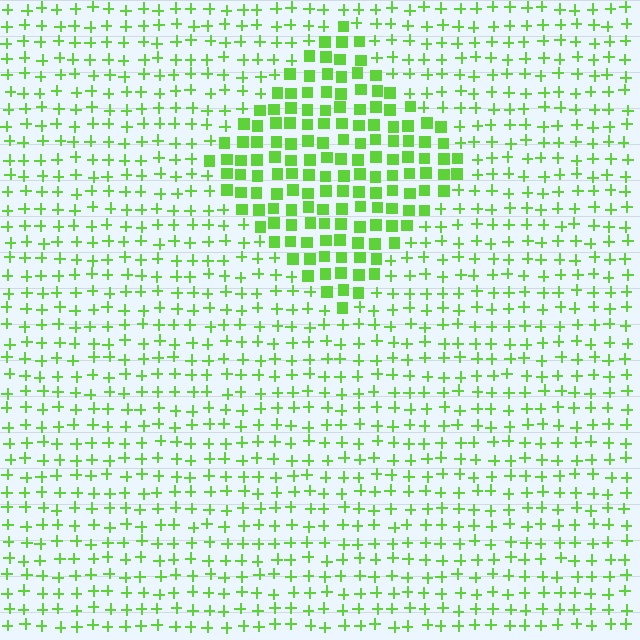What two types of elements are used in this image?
The image uses squares inside the diamond region and plus signs outside it.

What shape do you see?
I see a diamond.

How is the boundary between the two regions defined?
The boundary is defined by a change in element shape: squares inside vs. plus signs outside. All elements share the same color and spacing.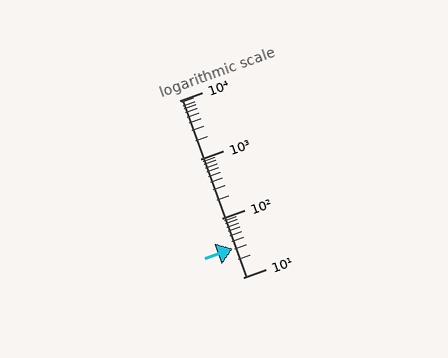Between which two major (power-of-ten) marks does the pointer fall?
The pointer is between 10 and 100.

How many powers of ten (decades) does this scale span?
The scale spans 3 decades, from 10 to 10000.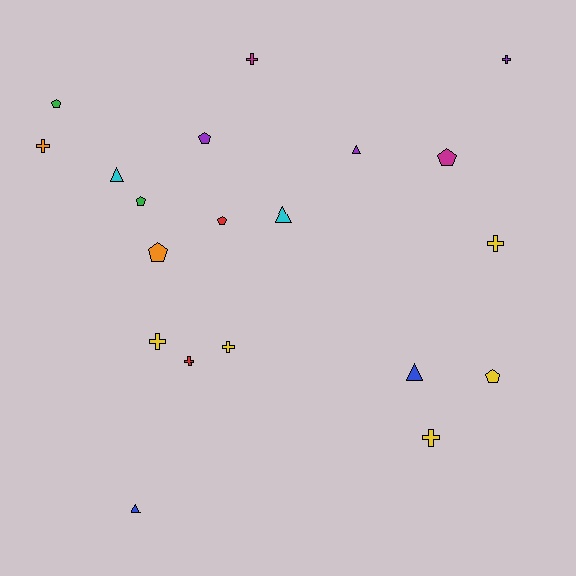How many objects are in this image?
There are 20 objects.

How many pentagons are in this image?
There are 7 pentagons.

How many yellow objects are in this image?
There are 5 yellow objects.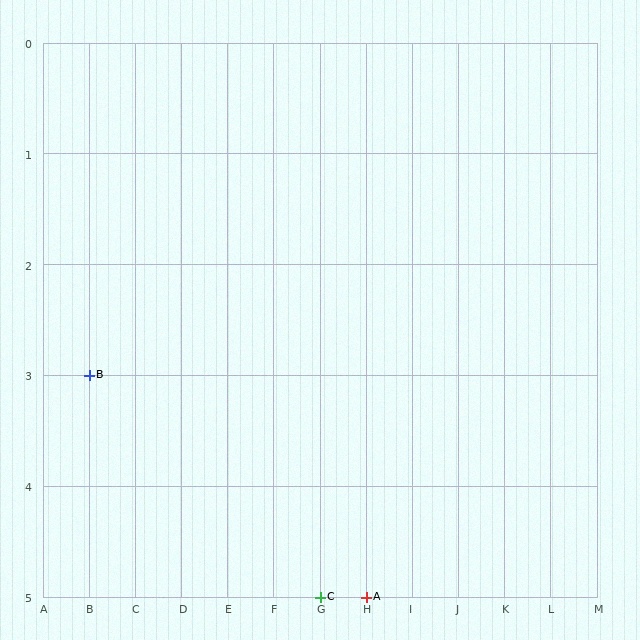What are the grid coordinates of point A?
Point A is at grid coordinates (H, 5).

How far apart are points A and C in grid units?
Points A and C are 1 column apart.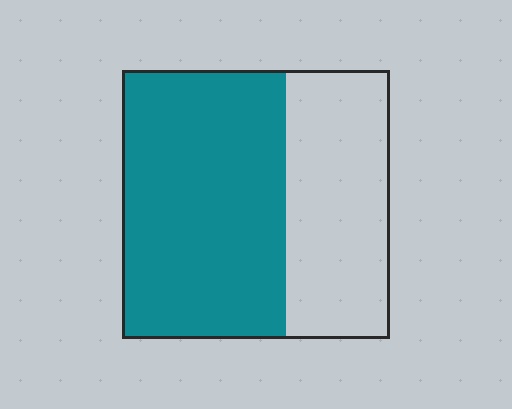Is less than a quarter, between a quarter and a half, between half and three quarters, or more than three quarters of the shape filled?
Between half and three quarters.